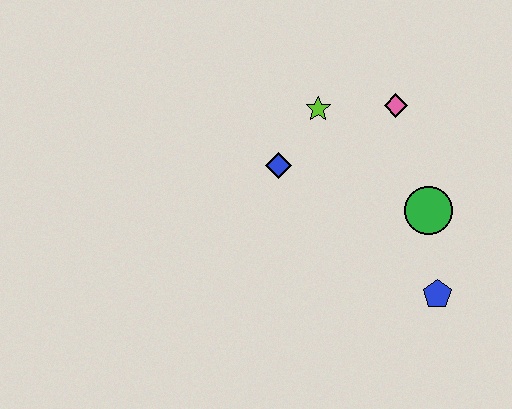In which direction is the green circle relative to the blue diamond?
The green circle is to the right of the blue diamond.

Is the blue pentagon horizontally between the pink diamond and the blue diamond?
No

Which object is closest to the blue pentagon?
The green circle is closest to the blue pentagon.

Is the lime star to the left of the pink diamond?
Yes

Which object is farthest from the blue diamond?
The blue pentagon is farthest from the blue diamond.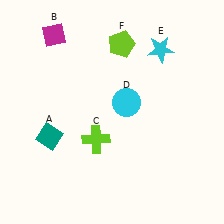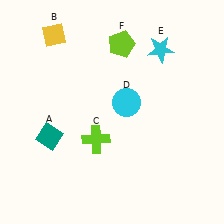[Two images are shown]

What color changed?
The diamond (B) changed from magenta in Image 1 to yellow in Image 2.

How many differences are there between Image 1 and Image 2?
There is 1 difference between the two images.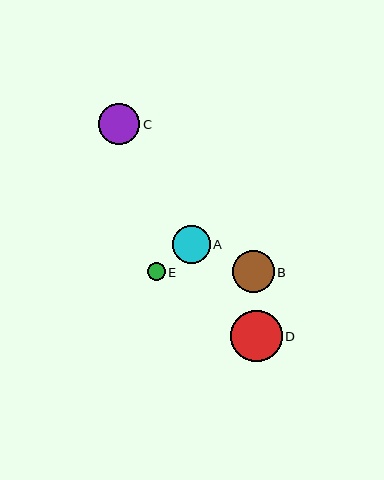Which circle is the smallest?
Circle E is the smallest with a size of approximately 18 pixels.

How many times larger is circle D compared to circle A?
Circle D is approximately 1.4 times the size of circle A.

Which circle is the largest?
Circle D is the largest with a size of approximately 51 pixels.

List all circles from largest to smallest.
From largest to smallest: D, B, C, A, E.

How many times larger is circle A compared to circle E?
Circle A is approximately 2.1 times the size of circle E.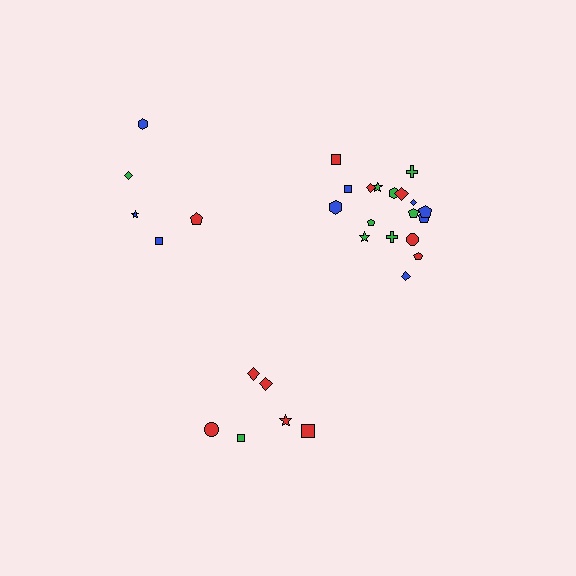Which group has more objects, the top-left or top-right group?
The top-right group.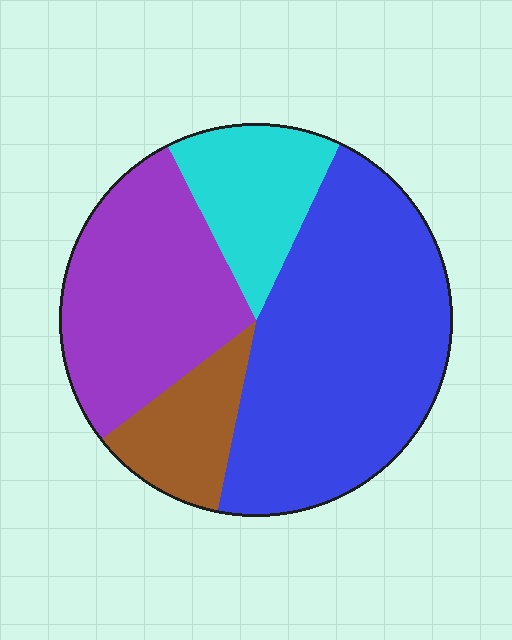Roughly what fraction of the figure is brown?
Brown takes up about one eighth (1/8) of the figure.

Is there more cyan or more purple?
Purple.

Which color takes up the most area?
Blue, at roughly 45%.